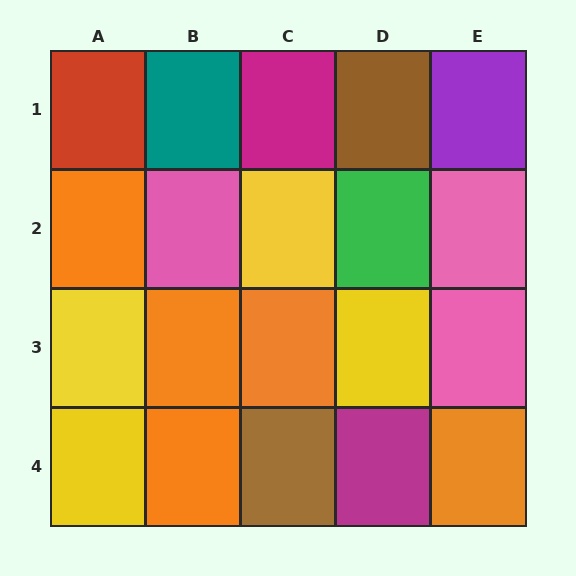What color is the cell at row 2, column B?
Pink.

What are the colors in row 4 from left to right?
Yellow, orange, brown, magenta, orange.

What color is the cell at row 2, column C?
Yellow.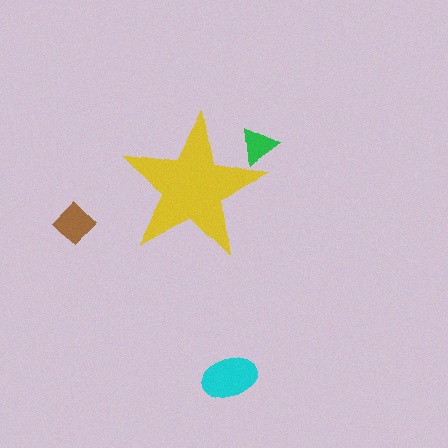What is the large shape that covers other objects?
A yellow star.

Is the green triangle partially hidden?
Yes, the green triangle is partially hidden behind the yellow star.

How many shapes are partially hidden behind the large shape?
1 shape is partially hidden.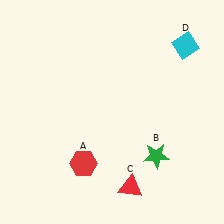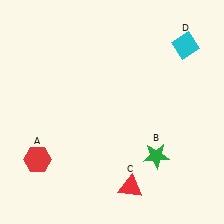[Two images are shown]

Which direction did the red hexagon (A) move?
The red hexagon (A) moved left.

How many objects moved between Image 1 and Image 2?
1 object moved between the two images.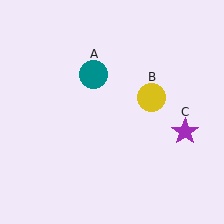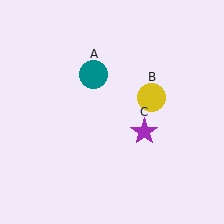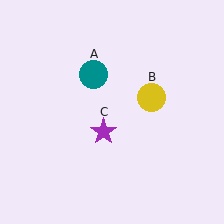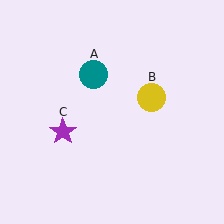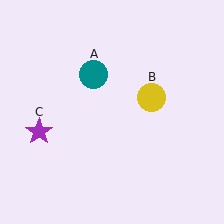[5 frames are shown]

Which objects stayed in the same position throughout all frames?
Teal circle (object A) and yellow circle (object B) remained stationary.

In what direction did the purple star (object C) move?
The purple star (object C) moved left.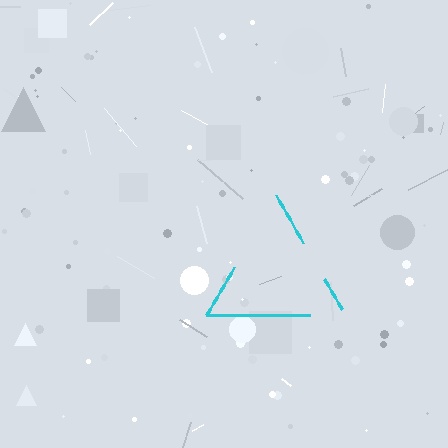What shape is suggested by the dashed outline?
The dashed outline suggests a triangle.